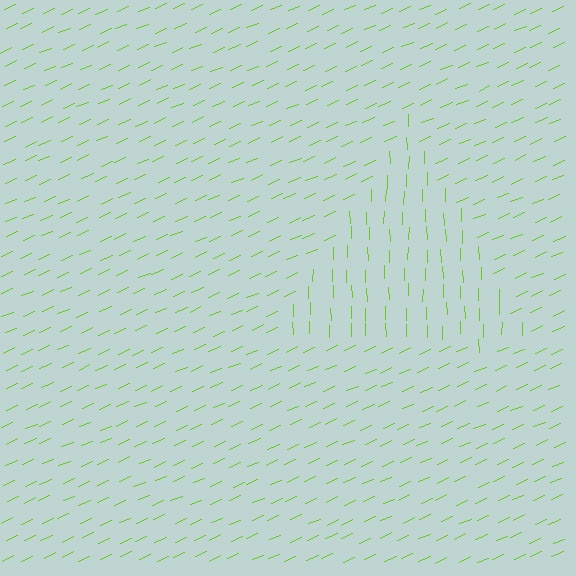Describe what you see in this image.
The image is filled with small lime line segments. A triangle region in the image has lines oriented differently from the surrounding lines, creating a visible texture boundary.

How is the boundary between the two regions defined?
The boundary is defined purely by a change in line orientation (approximately 67 degrees difference). All lines are the same color and thickness.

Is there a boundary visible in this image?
Yes, there is a texture boundary formed by a change in line orientation.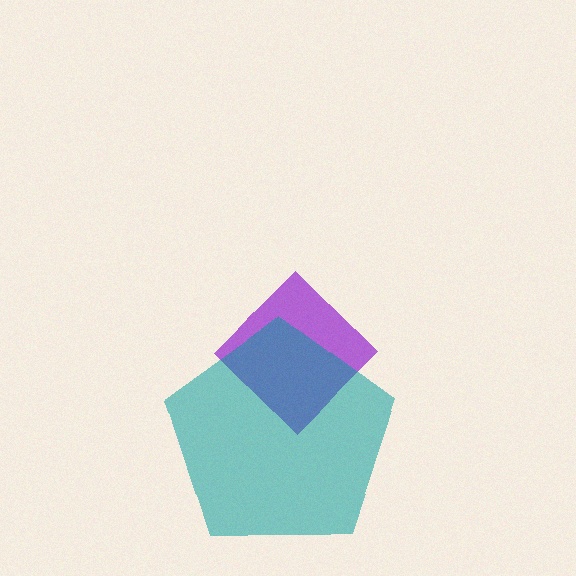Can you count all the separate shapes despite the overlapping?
Yes, there are 2 separate shapes.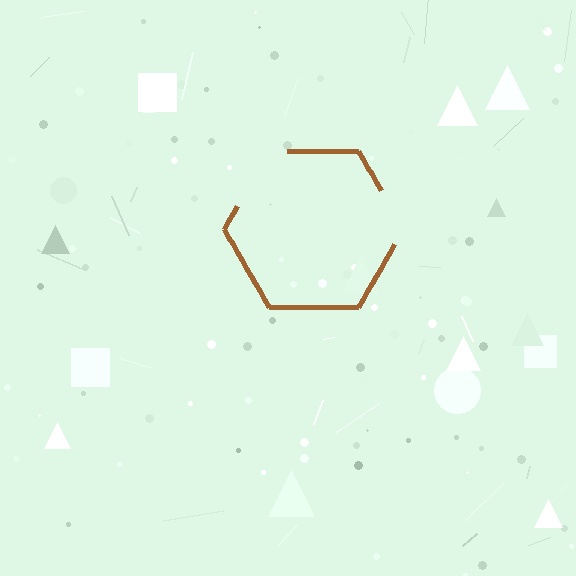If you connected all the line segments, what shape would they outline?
They would outline a hexagon.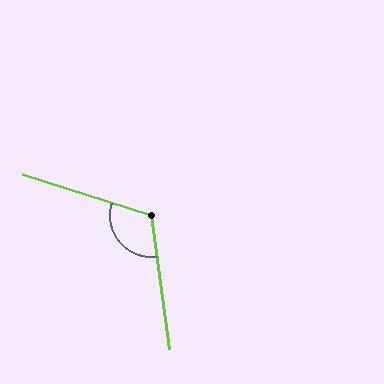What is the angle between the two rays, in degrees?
Approximately 116 degrees.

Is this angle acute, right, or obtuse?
It is obtuse.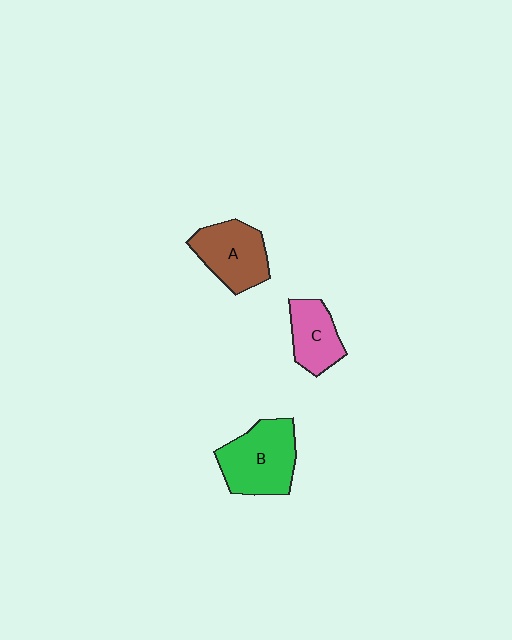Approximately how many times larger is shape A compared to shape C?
Approximately 1.3 times.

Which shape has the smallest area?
Shape C (pink).